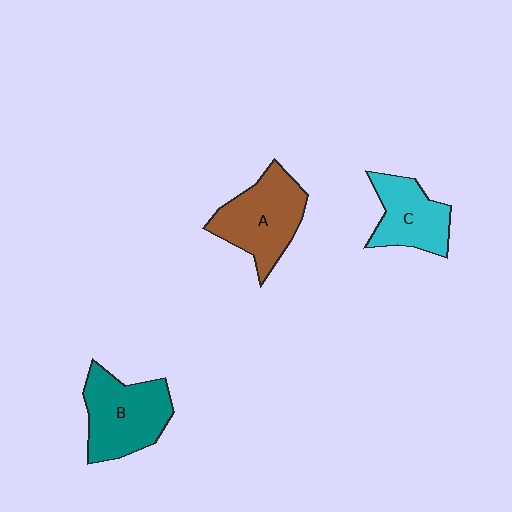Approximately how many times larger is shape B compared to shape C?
Approximately 1.3 times.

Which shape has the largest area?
Shape B (teal).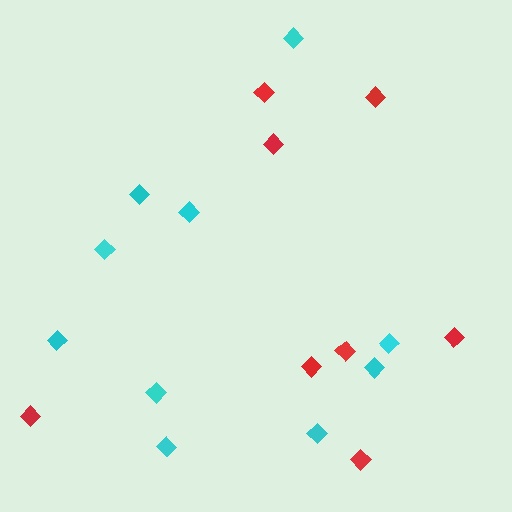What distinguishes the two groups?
There are 2 groups: one group of cyan diamonds (10) and one group of red diamonds (8).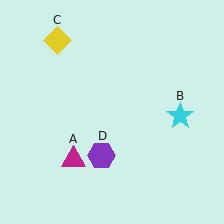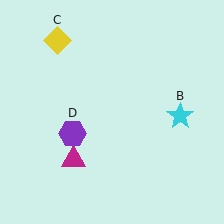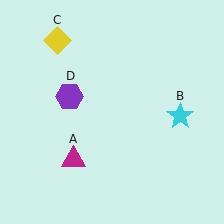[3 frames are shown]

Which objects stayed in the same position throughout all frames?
Magenta triangle (object A) and cyan star (object B) and yellow diamond (object C) remained stationary.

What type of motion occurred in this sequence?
The purple hexagon (object D) rotated clockwise around the center of the scene.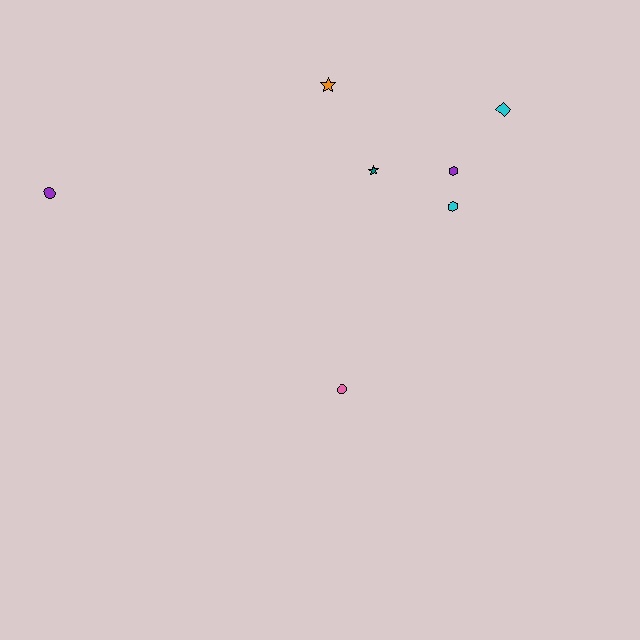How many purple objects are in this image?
There are 2 purple objects.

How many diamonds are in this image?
There is 1 diamond.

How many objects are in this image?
There are 7 objects.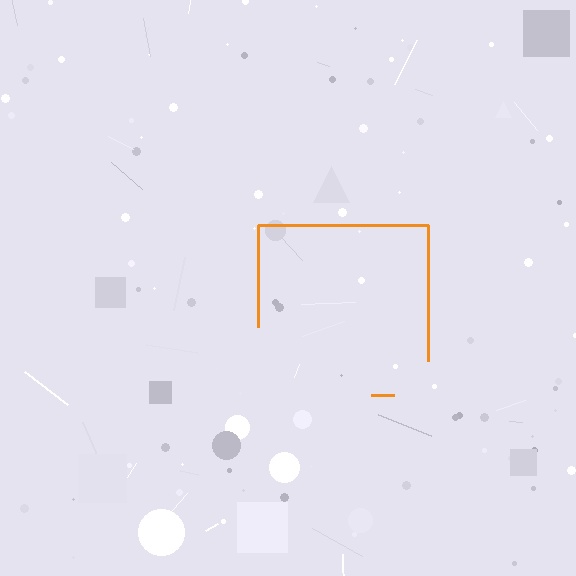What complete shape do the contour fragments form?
The contour fragments form a square.